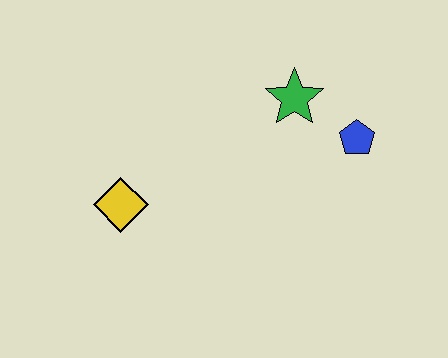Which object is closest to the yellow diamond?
The green star is closest to the yellow diamond.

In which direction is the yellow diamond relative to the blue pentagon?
The yellow diamond is to the left of the blue pentagon.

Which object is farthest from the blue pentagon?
The yellow diamond is farthest from the blue pentagon.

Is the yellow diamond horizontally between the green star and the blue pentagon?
No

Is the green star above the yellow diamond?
Yes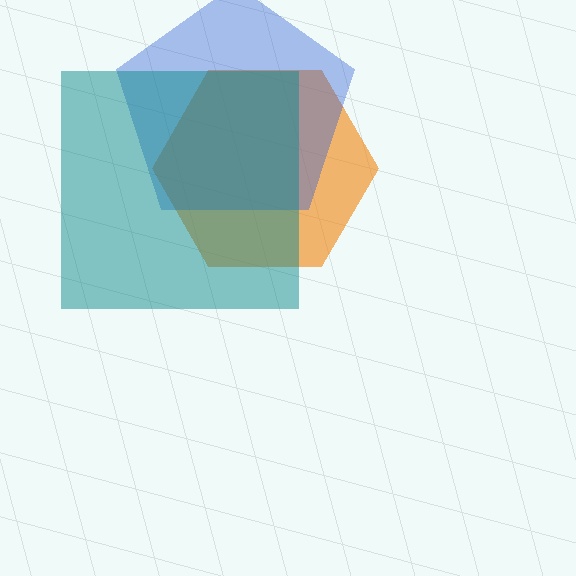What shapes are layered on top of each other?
The layered shapes are: an orange hexagon, a blue pentagon, a teal square.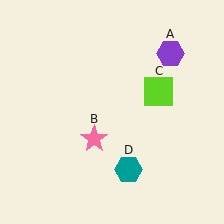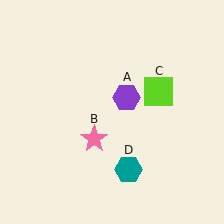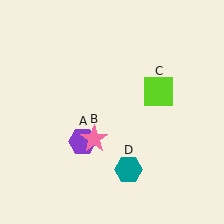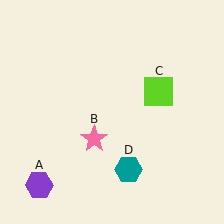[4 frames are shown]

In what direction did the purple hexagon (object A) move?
The purple hexagon (object A) moved down and to the left.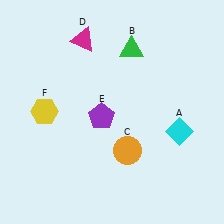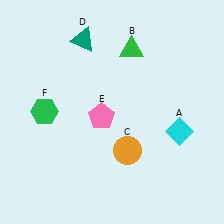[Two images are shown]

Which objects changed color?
D changed from magenta to teal. E changed from purple to pink. F changed from yellow to green.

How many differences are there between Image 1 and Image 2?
There are 3 differences between the two images.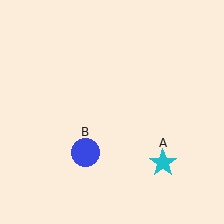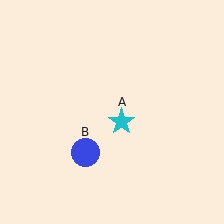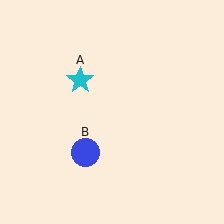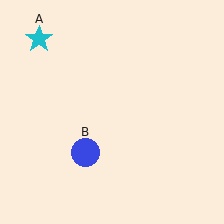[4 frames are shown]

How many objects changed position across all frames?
1 object changed position: cyan star (object A).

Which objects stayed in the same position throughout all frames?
Blue circle (object B) remained stationary.